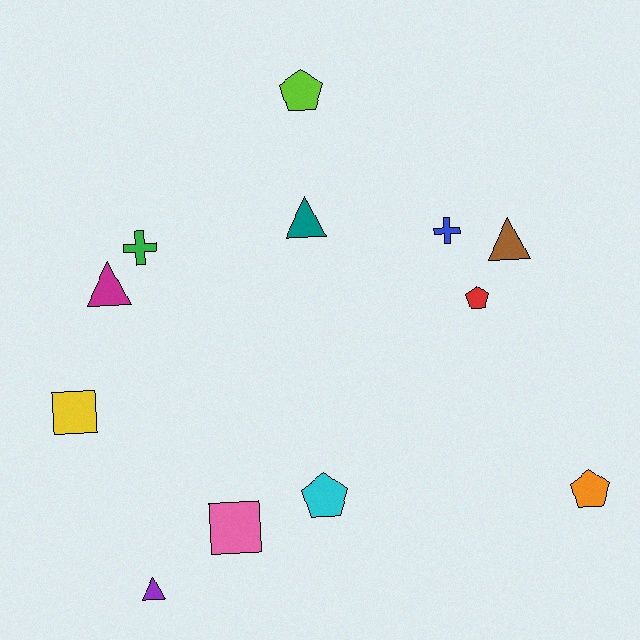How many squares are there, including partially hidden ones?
There are 2 squares.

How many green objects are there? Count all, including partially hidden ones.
There is 1 green object.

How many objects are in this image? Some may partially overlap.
There are 12 objects.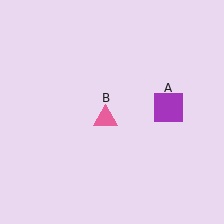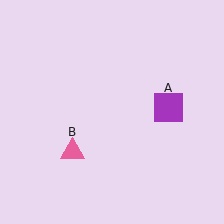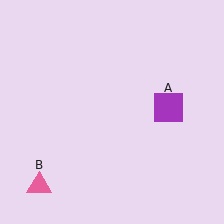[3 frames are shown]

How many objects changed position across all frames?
1 object changed position: pink triangle (object B).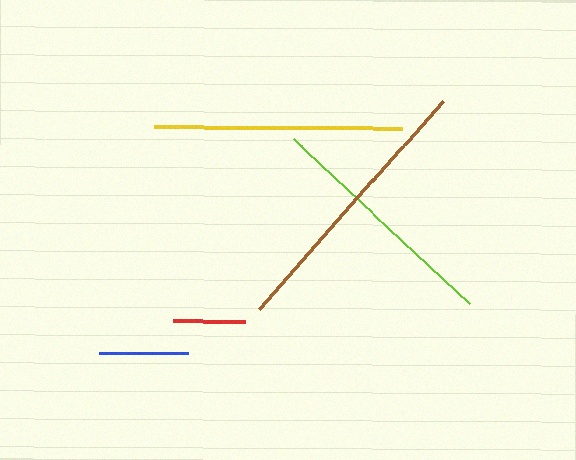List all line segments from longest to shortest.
From longest to shortest: brown, yellow, lime, blue, red.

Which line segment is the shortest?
The red line is the shortest at approximately 72 pixels.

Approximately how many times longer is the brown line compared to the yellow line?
The brown line is approximately 1.1 times the length of the yellow line.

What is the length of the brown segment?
The brown segment is approximately 278 pixels long.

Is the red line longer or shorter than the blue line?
The blue line is longer than the red line.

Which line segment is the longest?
The brown line is the longest at approximately 278 pixels.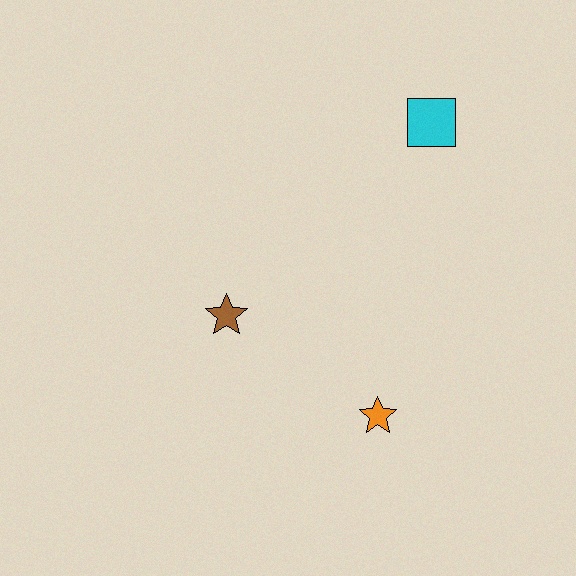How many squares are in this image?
There is 1 square.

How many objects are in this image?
There are 3 objects.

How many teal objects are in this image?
There are no teal objects.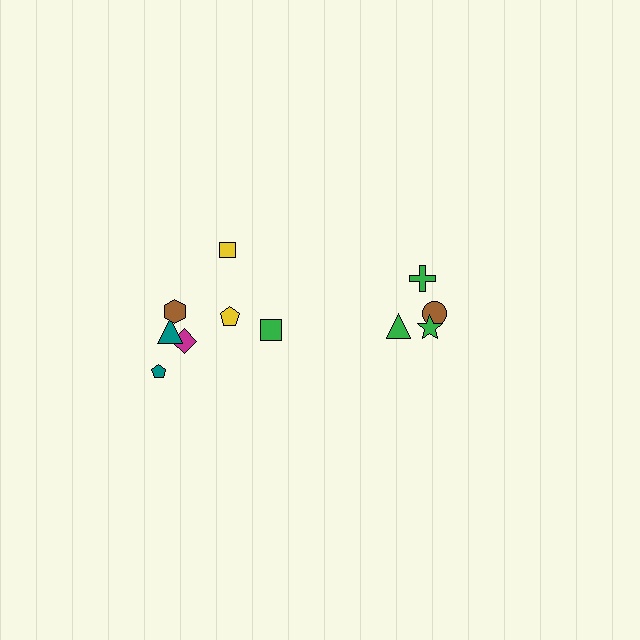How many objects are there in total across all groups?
There are 11 objects.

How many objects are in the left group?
There are 7 objects.